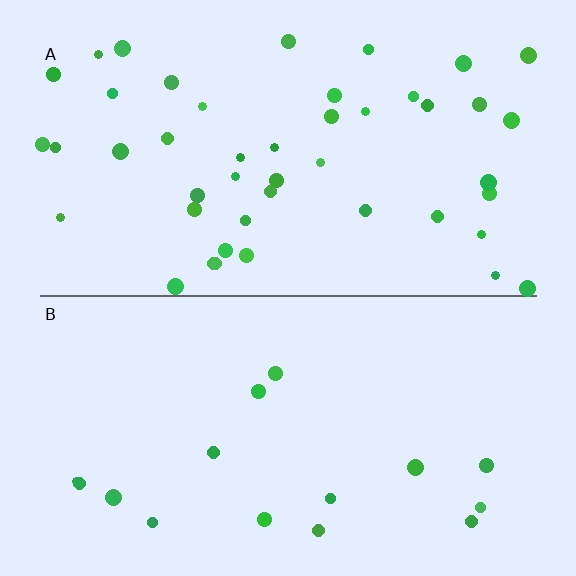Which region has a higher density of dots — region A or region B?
A (the top).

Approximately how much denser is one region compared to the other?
Approximately 2.7× — region A over region B.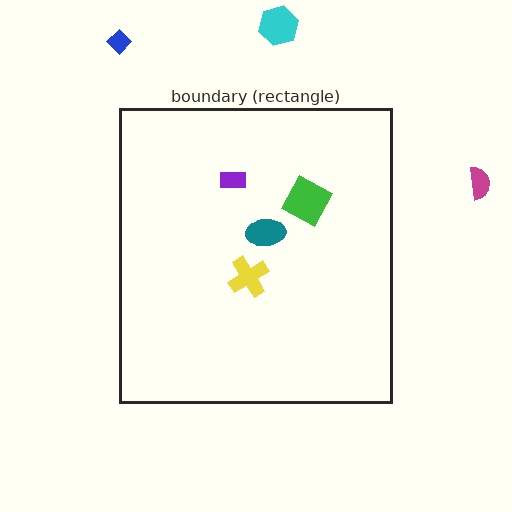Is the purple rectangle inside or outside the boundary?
Inside.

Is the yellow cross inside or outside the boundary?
Inside.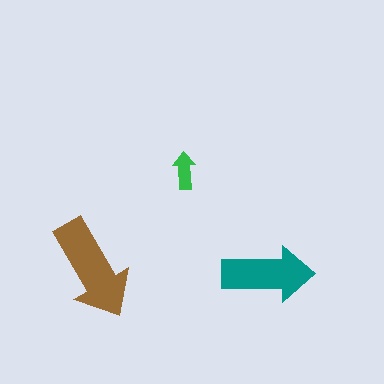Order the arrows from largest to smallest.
the brown one, the teal one, the green one.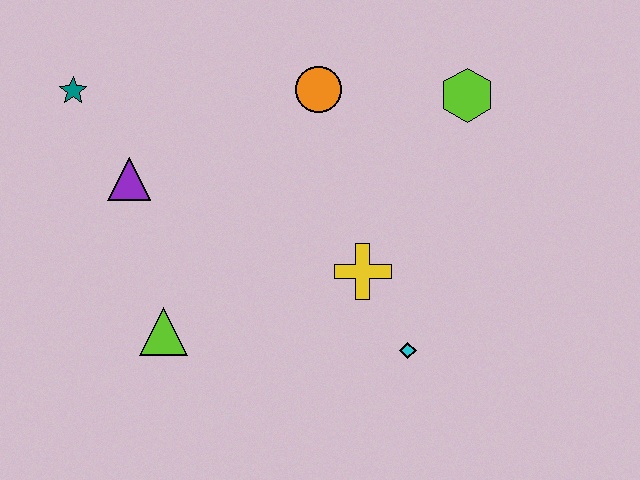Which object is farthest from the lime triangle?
The lime hexagon is farthest from the lime triangle.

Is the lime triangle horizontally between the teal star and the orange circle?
Yes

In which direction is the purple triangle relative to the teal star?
The purple triangle is below the teal star.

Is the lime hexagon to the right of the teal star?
Yes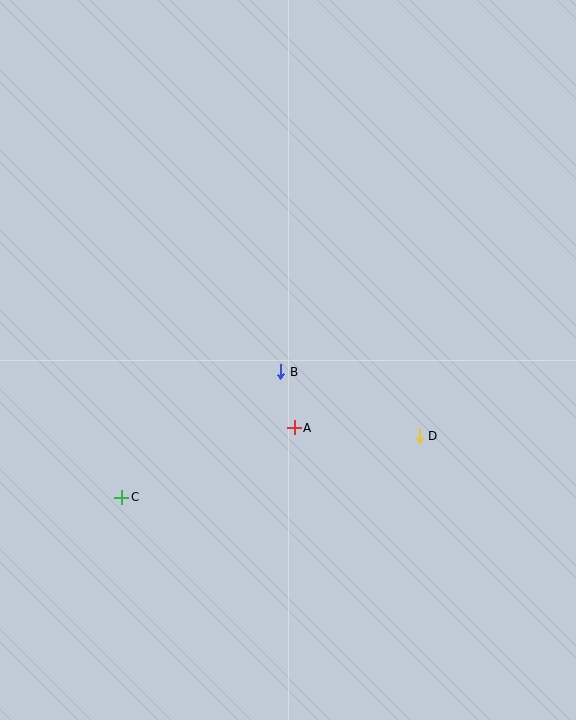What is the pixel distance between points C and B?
The distance between C and B is 203 pixels.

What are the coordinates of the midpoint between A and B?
The midpoint between A and B is at (288, 400).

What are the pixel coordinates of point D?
Point D is at (419, 436).